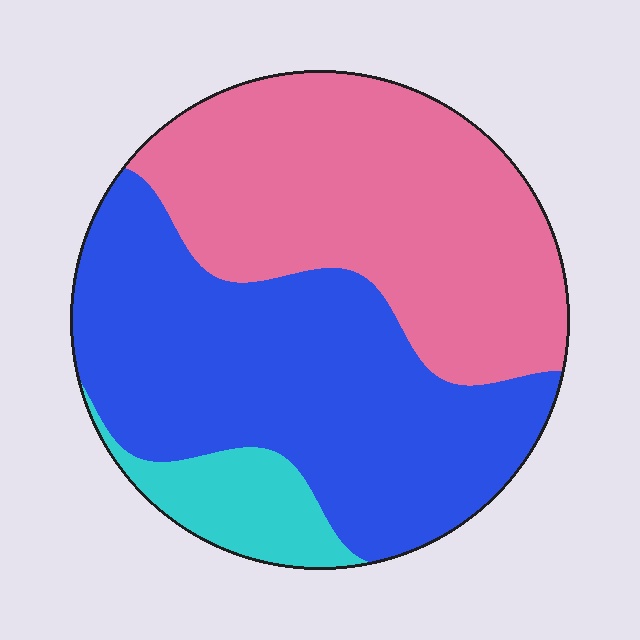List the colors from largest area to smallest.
From largest to smallest: blue, pink, cyan.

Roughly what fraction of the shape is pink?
Pink covers about 45% of the shape.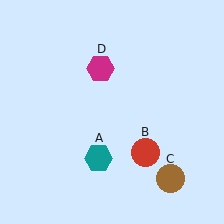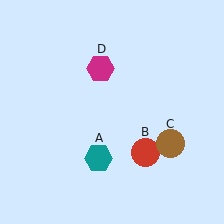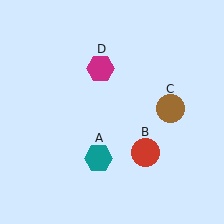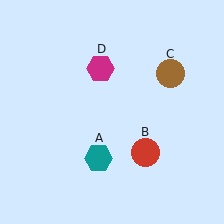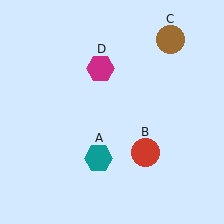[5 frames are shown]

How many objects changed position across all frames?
1 object changed position: brown circle (object C).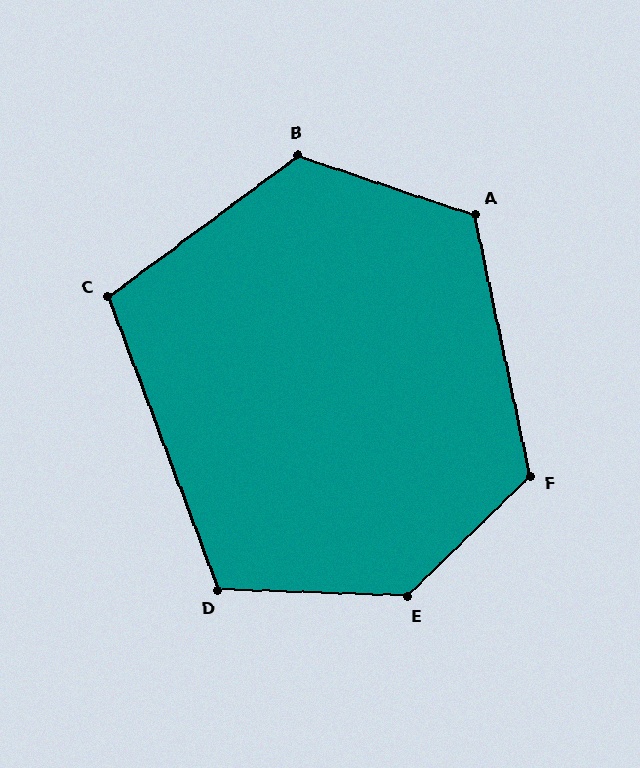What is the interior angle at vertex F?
Approximately 123 degrees (obtuse).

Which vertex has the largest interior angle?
E, at approximately 134 degrees.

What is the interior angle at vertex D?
Approximately 112 degrees (obtuse).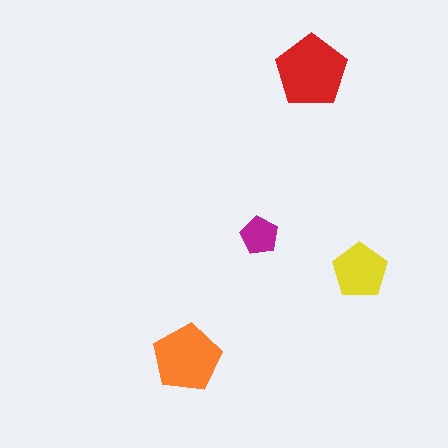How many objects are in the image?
There are 4 objects in the image.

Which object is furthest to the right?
The yellow pentagon is rightmost.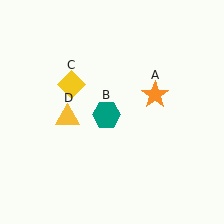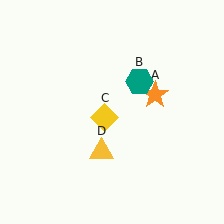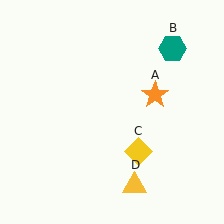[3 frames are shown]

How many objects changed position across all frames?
3 objects changed position: teal hexagon (object B), yellow diamond (object C), yellow triangle (object D).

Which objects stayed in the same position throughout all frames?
Orange star (object A) remained stationary.